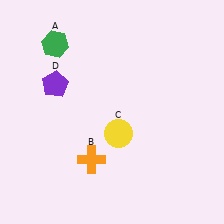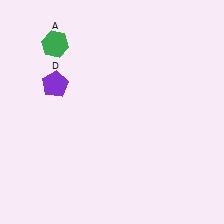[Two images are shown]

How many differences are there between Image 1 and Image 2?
There are 2 differences between the two images.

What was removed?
The orange cross (B), the yellow circle (C) were removed in Image 2.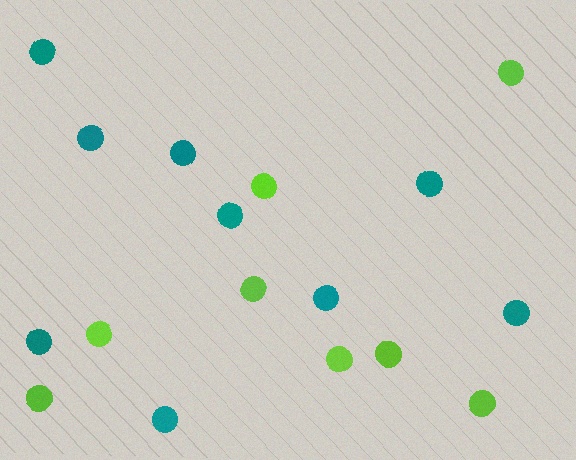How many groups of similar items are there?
There are 2 groups: one group of teal circles (9) and one group of lime circles (8).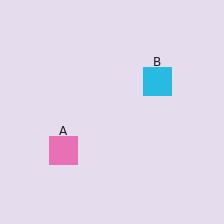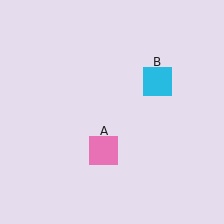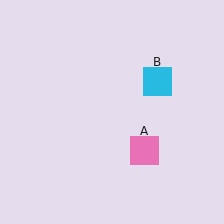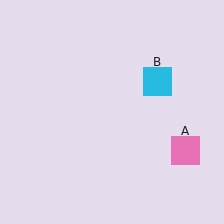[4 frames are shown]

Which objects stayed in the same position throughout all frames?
Cyan square (object B) remained stationary.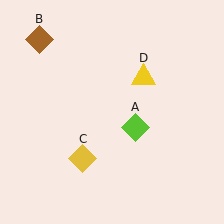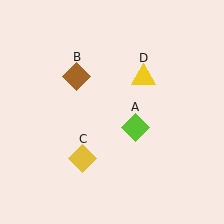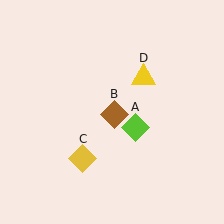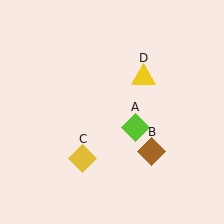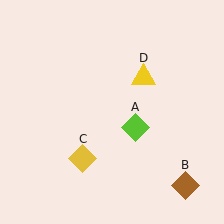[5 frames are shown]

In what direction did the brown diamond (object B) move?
The brown diamond (object B) moved down and to the right.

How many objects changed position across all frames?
1 object changed position: brown diamond (object B).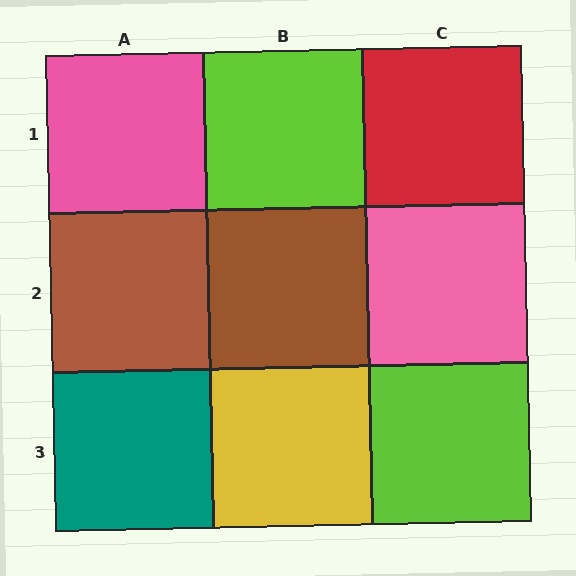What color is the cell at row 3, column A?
Teal.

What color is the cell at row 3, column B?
Yellow.